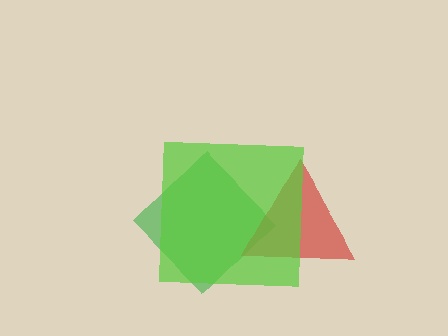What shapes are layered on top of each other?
The layered shapes are: a green diamond, a red triangle, a lime square.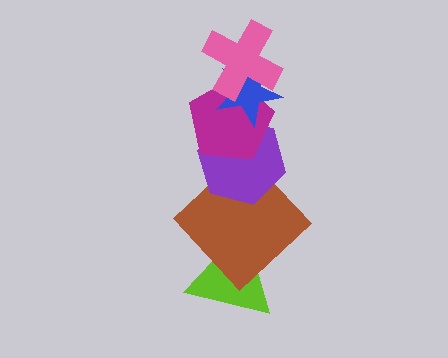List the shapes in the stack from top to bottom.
From top to bottom: the pink cross, the blue star, the magenta pentagon, the purple hexagon, the brown diamond, the lime triangle.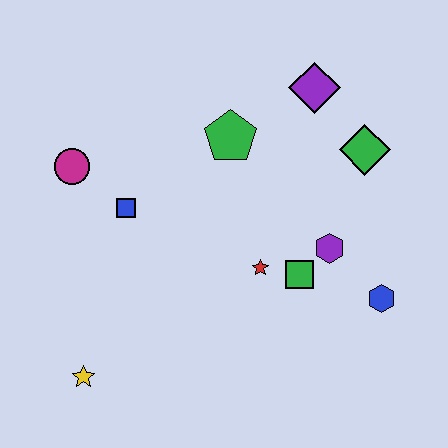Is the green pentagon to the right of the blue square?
Yes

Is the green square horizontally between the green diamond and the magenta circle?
Yes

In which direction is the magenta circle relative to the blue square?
The magenta circle is to the left of the blue square.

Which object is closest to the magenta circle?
The blue square is closest to the magenta circle.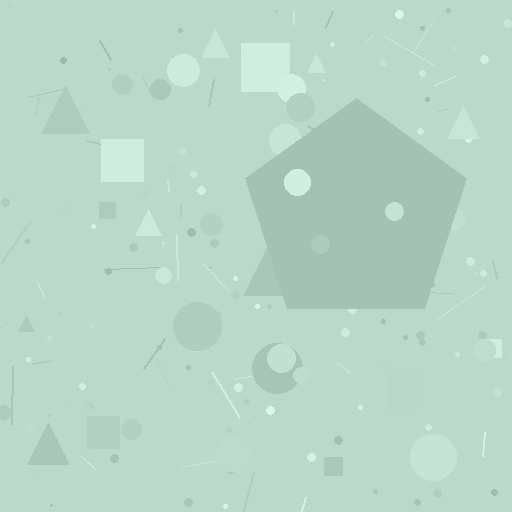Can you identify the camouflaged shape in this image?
The camouflaged shape is a pentagon.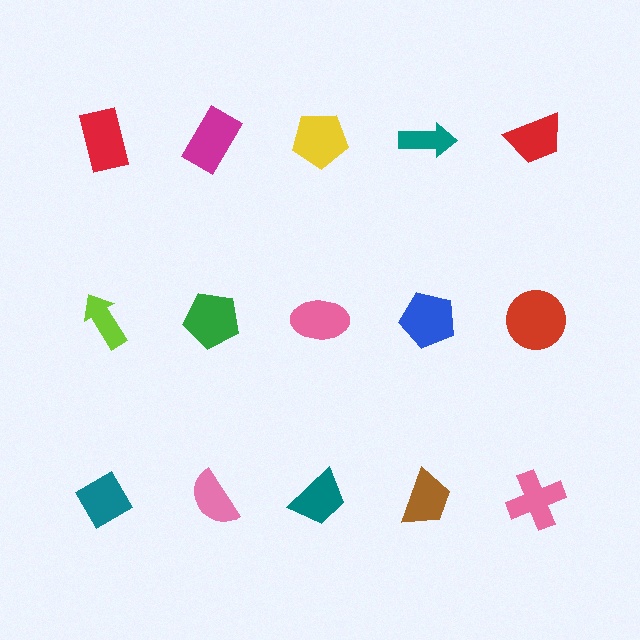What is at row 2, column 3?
A pink ellipse.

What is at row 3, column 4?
A brown trapezoid.